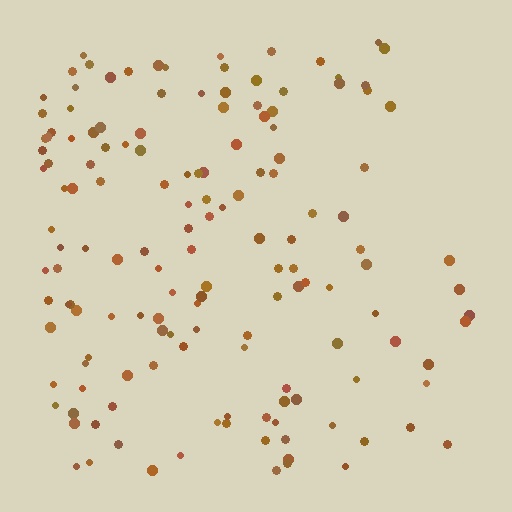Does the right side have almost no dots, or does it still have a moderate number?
Still a moderate number, just noticeably fewer than the left.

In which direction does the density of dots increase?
From right to left, with the left side densest.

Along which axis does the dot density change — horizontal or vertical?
Horizontal.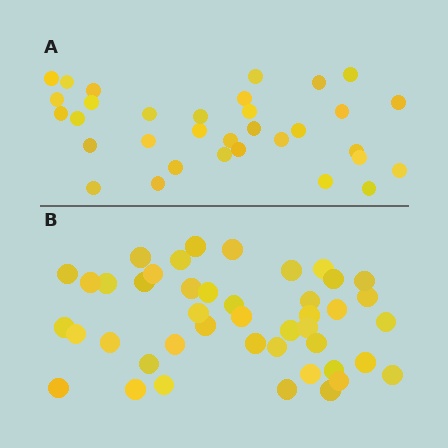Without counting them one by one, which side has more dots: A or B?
Region B (the bottom region) has more dots.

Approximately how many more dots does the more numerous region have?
Region B has roughly 12 or so more dots than region A.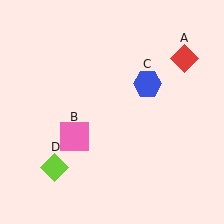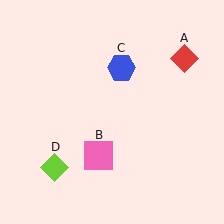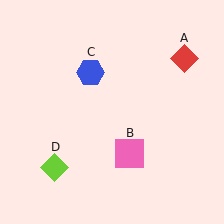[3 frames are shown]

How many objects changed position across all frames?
2 objects changed position: pink square (object B), blue hexagon (object C).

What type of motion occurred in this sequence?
The pink square (object B), blue hexagon (object C) rotated counterclockwise around the center of the scene.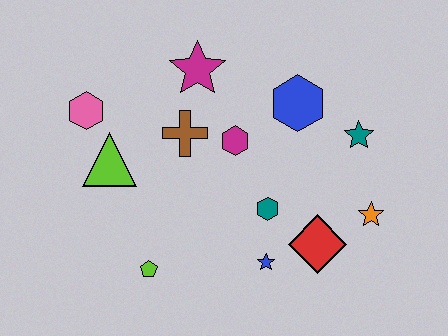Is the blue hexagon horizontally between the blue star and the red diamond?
Yes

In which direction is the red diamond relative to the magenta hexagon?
The red diamond is below the magenta hexagon.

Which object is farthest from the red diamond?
The pink hexagon is farthest from the red diamond.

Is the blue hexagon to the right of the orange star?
No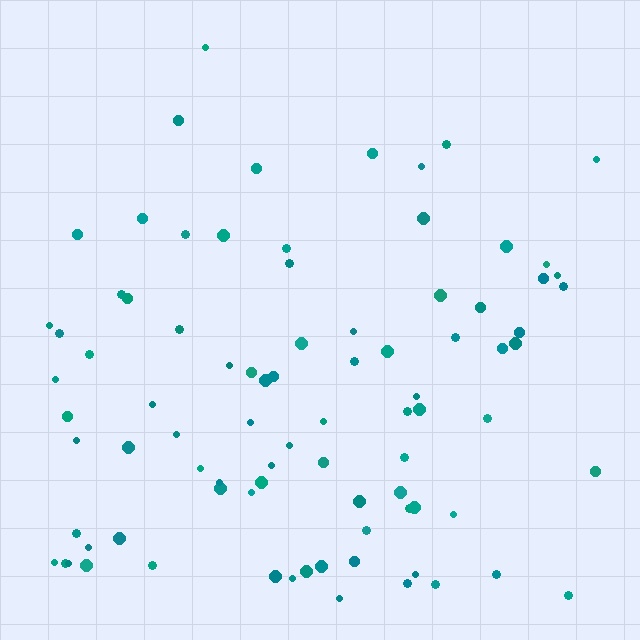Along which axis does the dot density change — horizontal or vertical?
Vertical.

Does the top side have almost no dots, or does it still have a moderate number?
Still a moderate number, just noticeably fewer than the bottom.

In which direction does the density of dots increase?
From top to bottom, with the bottom side densest.